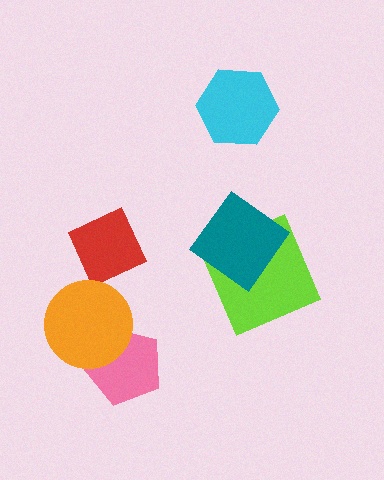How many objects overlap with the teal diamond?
1 object overlaps with the teal diamond.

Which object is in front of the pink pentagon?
The orange circle is in front of the pink pentagon.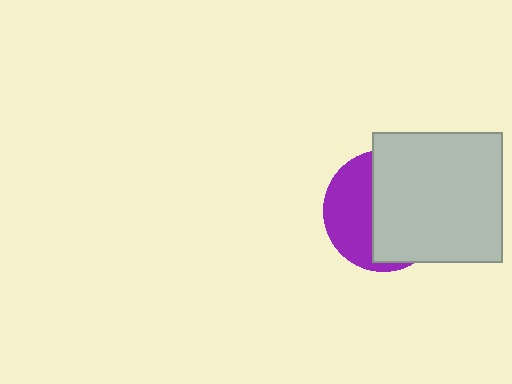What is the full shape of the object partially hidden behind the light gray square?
The partially hidden object is a purple circle.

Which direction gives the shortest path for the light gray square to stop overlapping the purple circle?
Moving right gives the shortest separation.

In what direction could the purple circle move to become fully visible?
The purple circle could move left. That would shift it out from behind the light gray square entirely.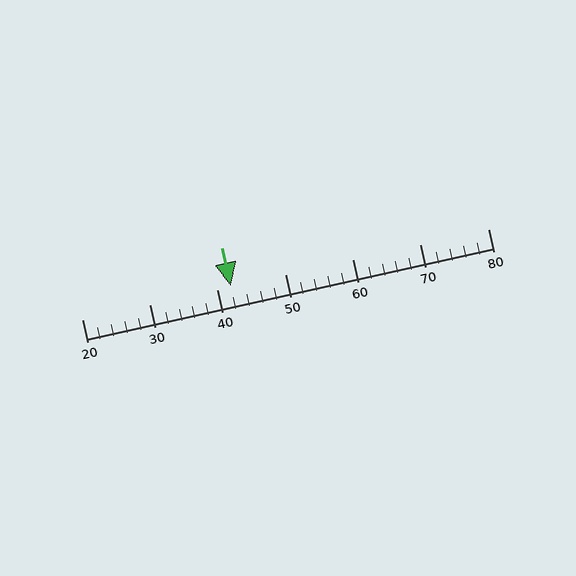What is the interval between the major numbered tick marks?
The major tick marks are spaced 10 units apart.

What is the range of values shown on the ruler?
The ruler shows values from 20 to 80.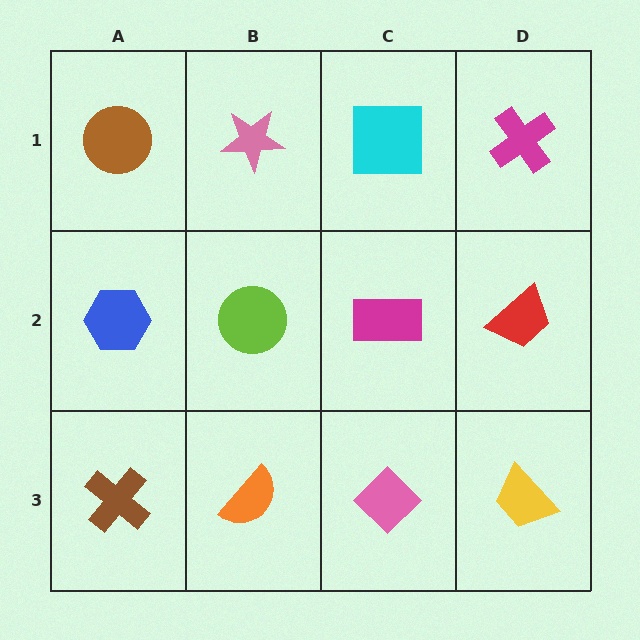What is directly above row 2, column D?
A magenta cross.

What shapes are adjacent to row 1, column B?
A lime circle (row 2, column B), a brown circle (row 1, column A), a cyan square (row 1, column C).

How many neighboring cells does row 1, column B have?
3.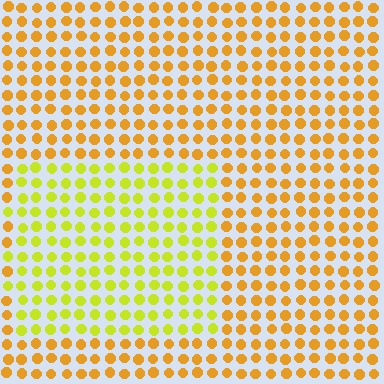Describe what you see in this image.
The image is filled with small orange elements in a uniform arrangement. A rectangle-shaped region is visible where the elements are tinted to a slightly different hue, forming a subtle color boundary.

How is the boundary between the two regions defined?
The boundary is defined purely by a slight shift in hue (about 34 degrees). Spacing, size, and orientation are identical on both sides.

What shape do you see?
I see a rectangle.